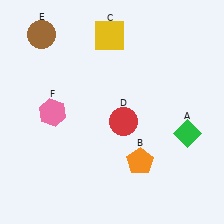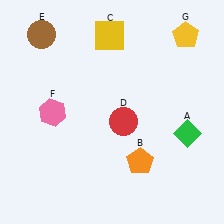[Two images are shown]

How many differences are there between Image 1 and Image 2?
There is 1 difference between the two images.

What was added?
A yellow pentagon (G) was added in Image 2.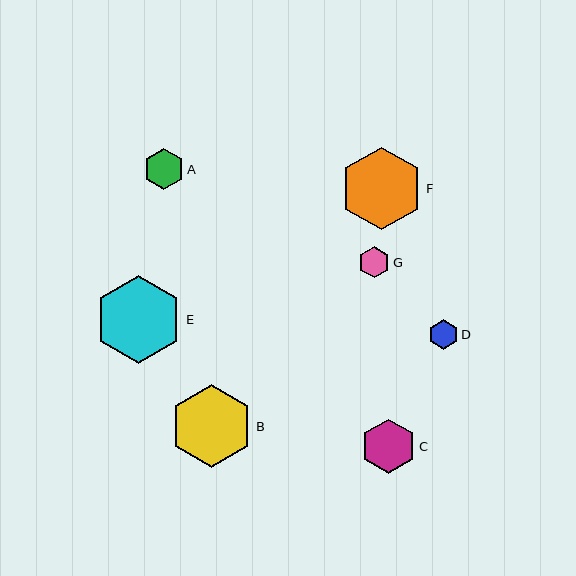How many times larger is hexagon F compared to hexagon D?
Hexagon F is approximately 2.8 times the size of hexagon D.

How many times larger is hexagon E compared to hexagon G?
Hexagon E is approximately 2.8 times the size of hexagon G.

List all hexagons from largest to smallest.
From largest to smallest: E, B, F, C, A, G, D.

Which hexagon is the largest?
Hexagon E is the largest with a size of approximately 88 pixels.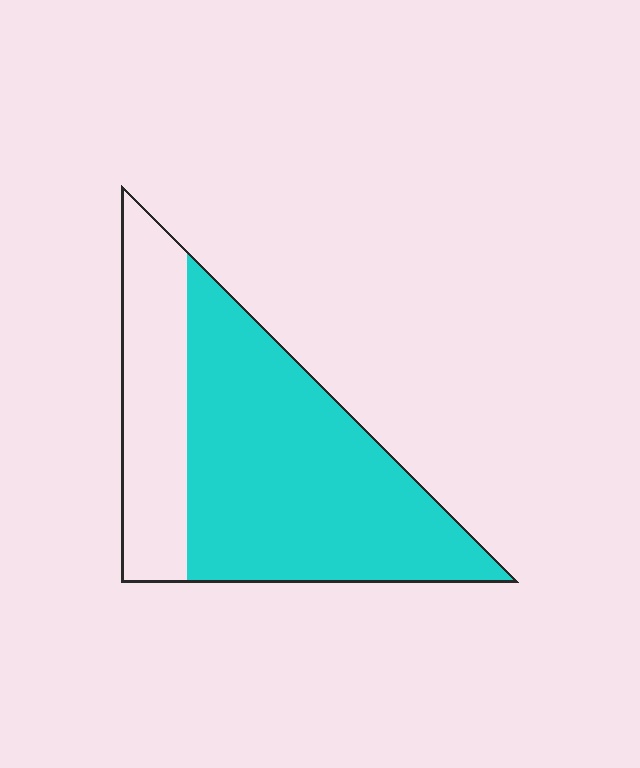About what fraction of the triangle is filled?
About two thirds (2/3).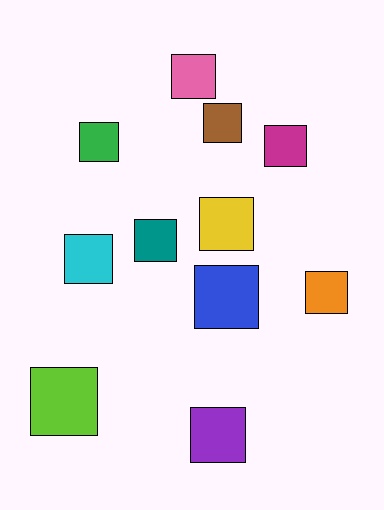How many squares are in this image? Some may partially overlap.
There are 11 squares.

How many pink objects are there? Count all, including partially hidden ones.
There is 1 pink object.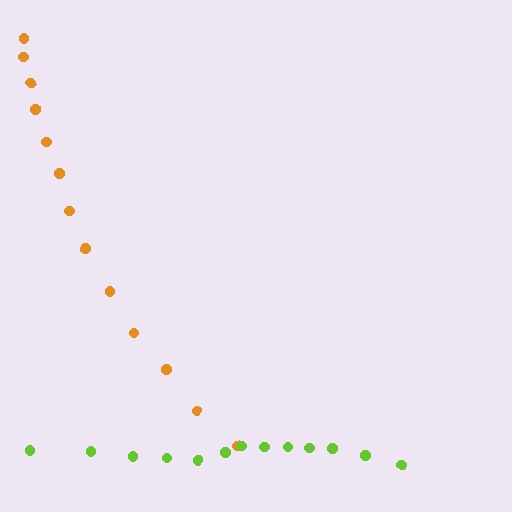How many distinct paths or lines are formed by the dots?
There are 2 distinct paths.